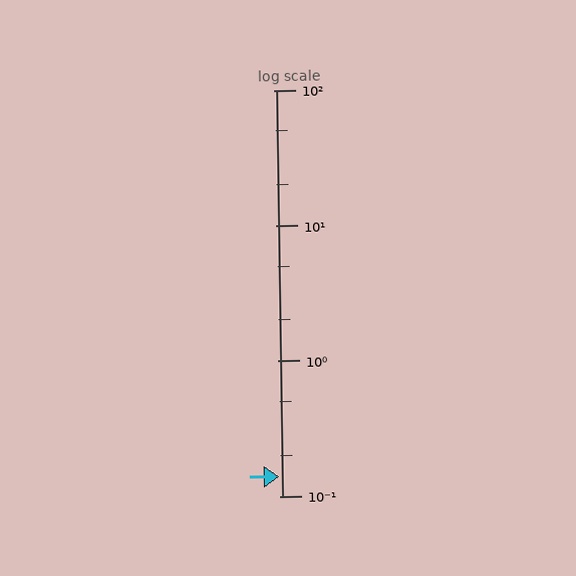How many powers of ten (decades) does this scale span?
The scale spans 3 decades, from 0.1 to 100.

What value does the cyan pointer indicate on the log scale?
The pointer indicates approximately 0.14.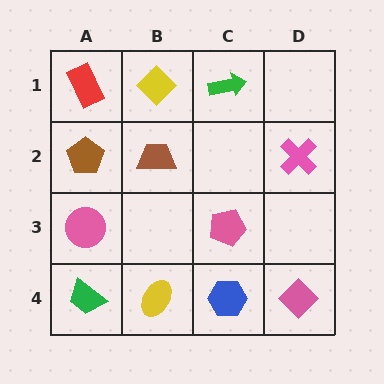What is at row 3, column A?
A pink circle.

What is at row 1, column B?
A yellow diamond.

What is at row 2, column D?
A pink cross.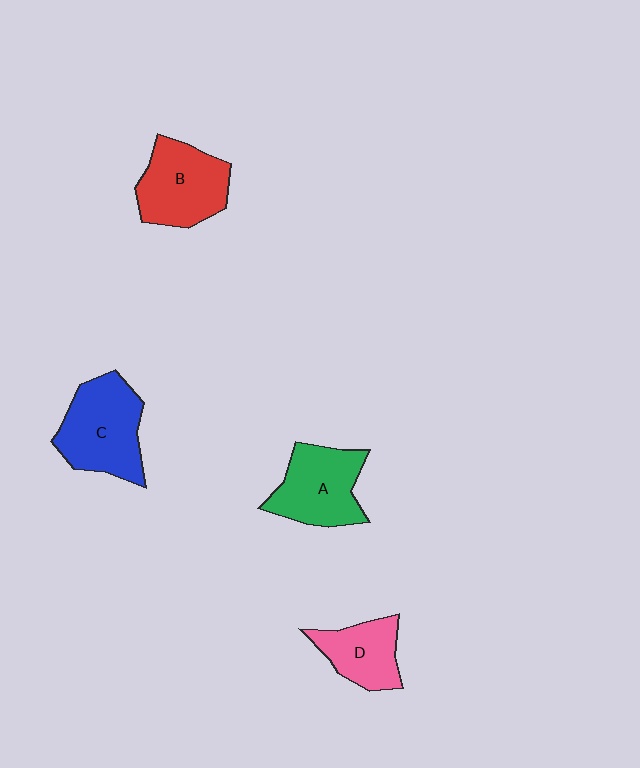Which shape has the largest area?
Shape C (blue).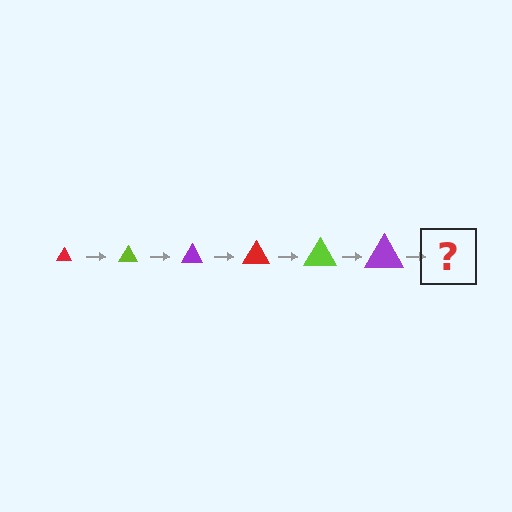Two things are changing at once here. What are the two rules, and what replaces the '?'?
The two rules are that the triangle grows larger each step and the color cycles through red, lime, and purple. The '?' should be a red triangle, larger than the previous one.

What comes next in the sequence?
The next element should be a red triangle, larger than the previous one.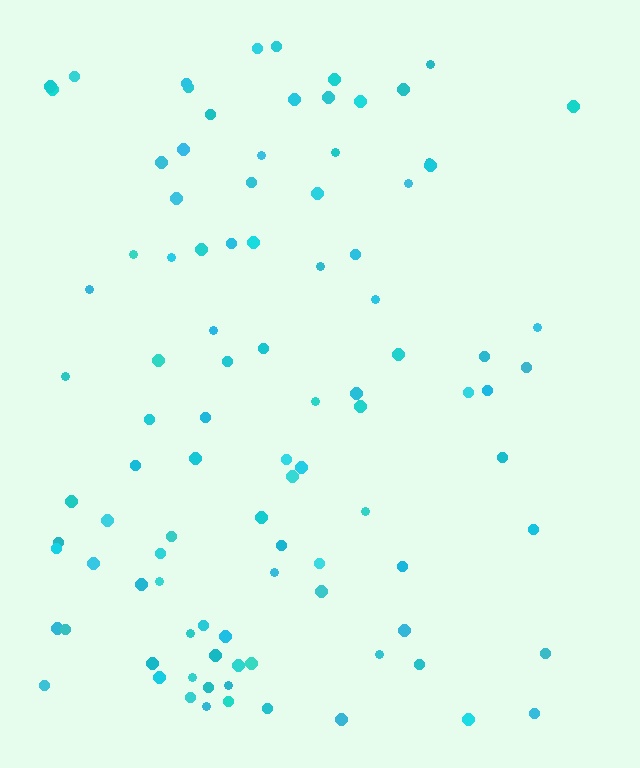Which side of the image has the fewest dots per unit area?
The right.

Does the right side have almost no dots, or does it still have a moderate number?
Still a moderate number, just noticeably fewer than the left.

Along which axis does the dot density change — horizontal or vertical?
Horizontal.